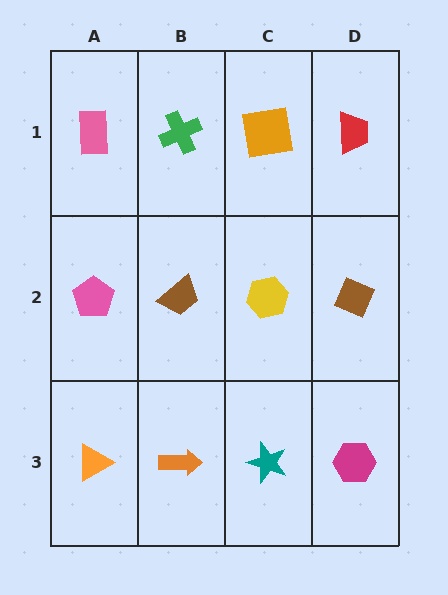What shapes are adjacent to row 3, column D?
A brown diamond (row 2, column D), a teal star (row 3, column C).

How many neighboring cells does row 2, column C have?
4.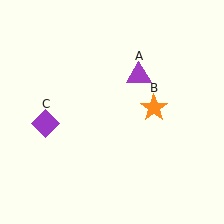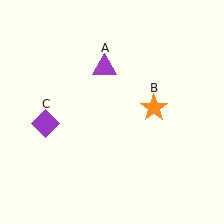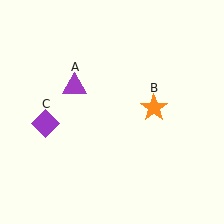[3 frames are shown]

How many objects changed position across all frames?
1 object changed position: purple triangle (object A).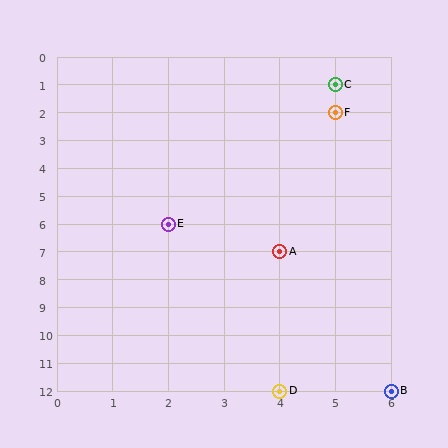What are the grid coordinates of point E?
Point E is at grid coordinates (2, 6).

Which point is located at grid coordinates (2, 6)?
Point E is at (2, 6).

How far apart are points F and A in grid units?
Points F and A are 1 column and 5 rows apart (about 5.1 grid units diagonally).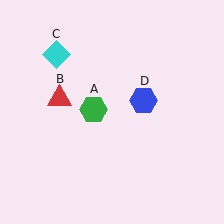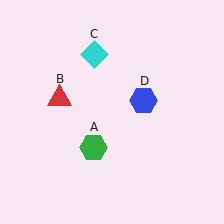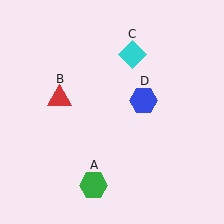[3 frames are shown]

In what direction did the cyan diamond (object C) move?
The cyan diamond (object C) moved right.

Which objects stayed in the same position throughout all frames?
Red triangle (object B) and blue hexagon (object D) remained stationary.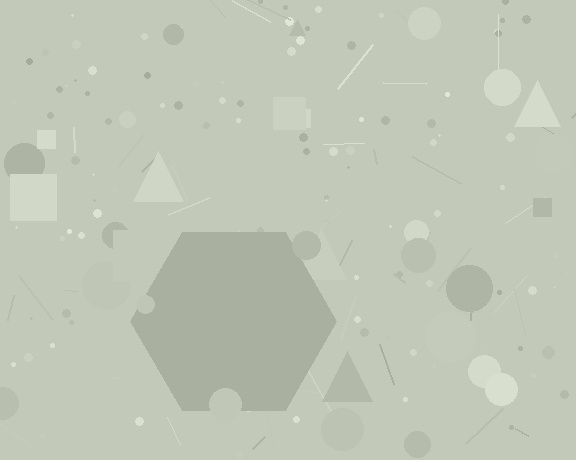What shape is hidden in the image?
A hexagon is hidden in the image.